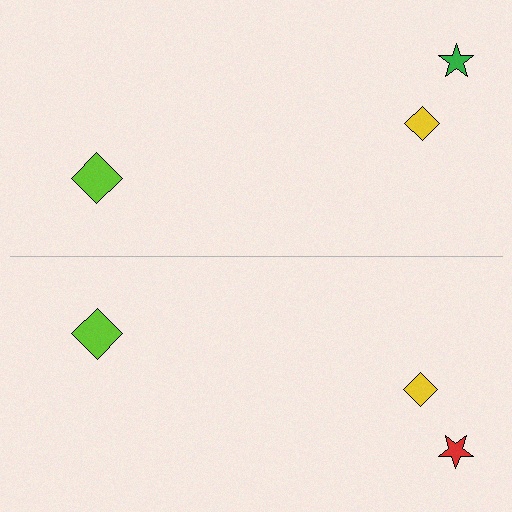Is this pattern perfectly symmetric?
No, the pattern is not perfectly symmetric. The red star on the bottom side breaks the symmetry — its mirror counterpart is green.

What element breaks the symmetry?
The red star on the bottom side breaks the symmetry — its mirror counterpart is green.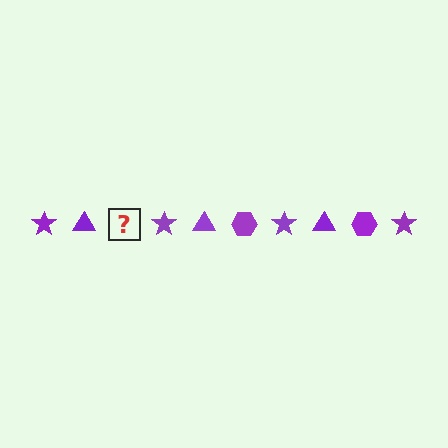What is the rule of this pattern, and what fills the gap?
The rule is that the pattern cycles through star, triangle, hexagon shapes in purple. The gap should be filled with a purple hexagon.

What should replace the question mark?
The question mark should be replaced with a purple hexagon.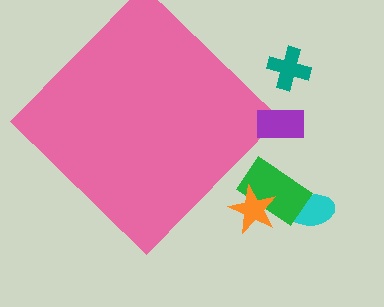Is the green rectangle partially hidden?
No, the green rectangle is fully visible.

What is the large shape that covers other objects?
A pink diamond.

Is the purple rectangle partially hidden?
No, the purple rectangle is fully visible.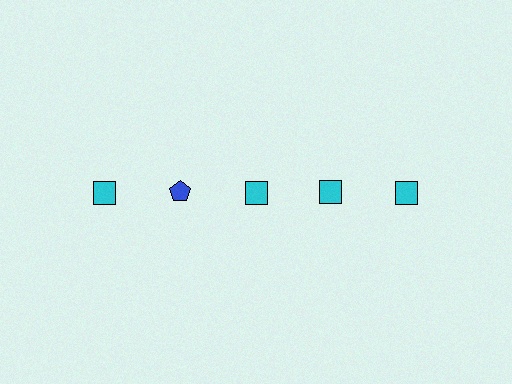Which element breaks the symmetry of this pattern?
The blue pentagon in the top row, second from left column breaks the symmetry. All other shapes are cyan squares.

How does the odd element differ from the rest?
It differs in both color (blue instead of cyan) and shape (pentagon instead of square).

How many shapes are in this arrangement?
There are 5 shapes arranged in a grid pattern.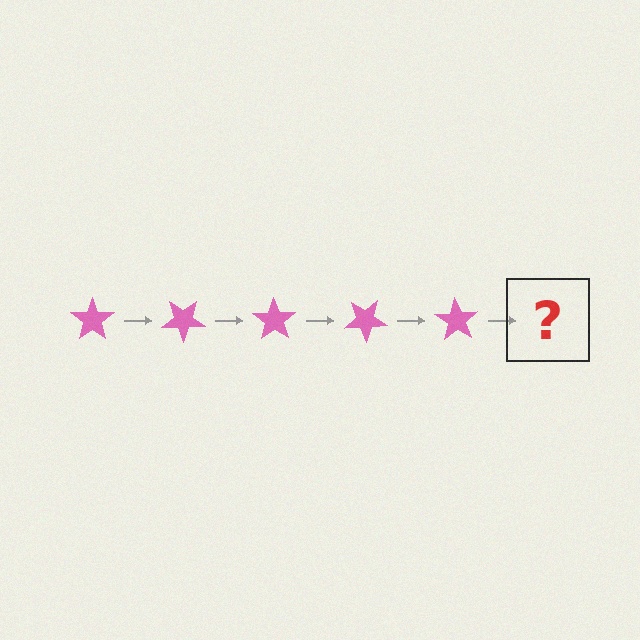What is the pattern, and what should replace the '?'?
The pattern is that the star rotates 35 degrees each step. The '?' should be a pink star rotated 175 degrees.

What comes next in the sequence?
The next element should be a pink star rotated 175 degrees.